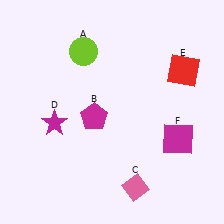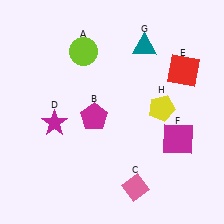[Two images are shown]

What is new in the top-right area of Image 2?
A yellow pentagon (H) was added in the top-right area of Image 2.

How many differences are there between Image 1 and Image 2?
There are 2 differences between the two images.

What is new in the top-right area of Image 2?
A teal triangle (G) was added in the top-right area of Image 2.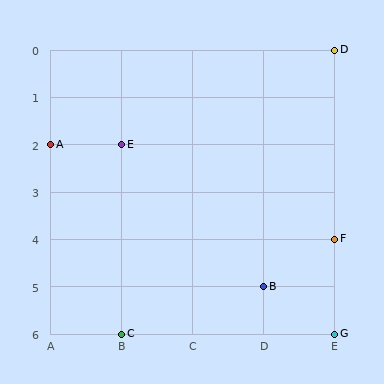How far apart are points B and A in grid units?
Points B and A are 3 columns and 3 rows apart (about 4.2 grid units diagonally).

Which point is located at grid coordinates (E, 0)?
Point D is at (E, 0).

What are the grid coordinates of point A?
Point A is at grid coordinates (A, 2).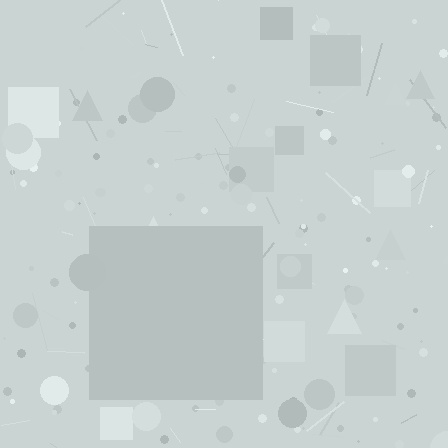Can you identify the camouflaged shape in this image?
The camouflaged shape is a square.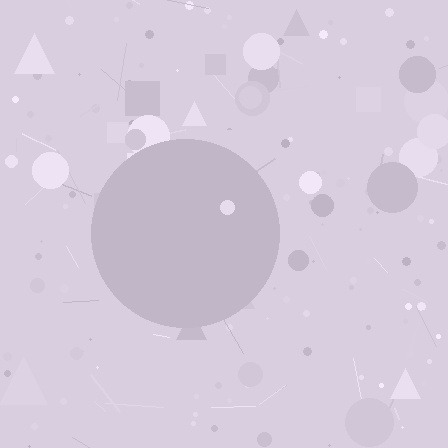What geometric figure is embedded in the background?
A circle is embedded in the background.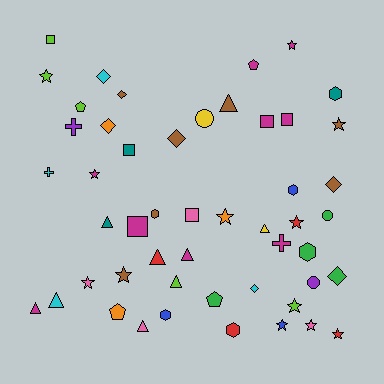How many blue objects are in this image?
There are 3 blue objects.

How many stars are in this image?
There are 12 stars.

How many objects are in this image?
There are 50 objects.